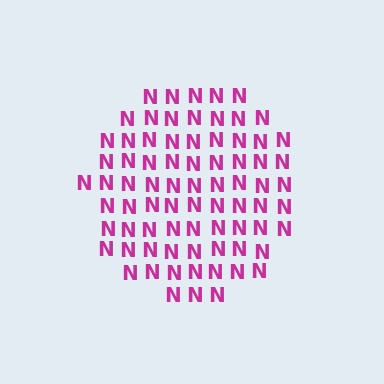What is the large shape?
The large shape is a circle.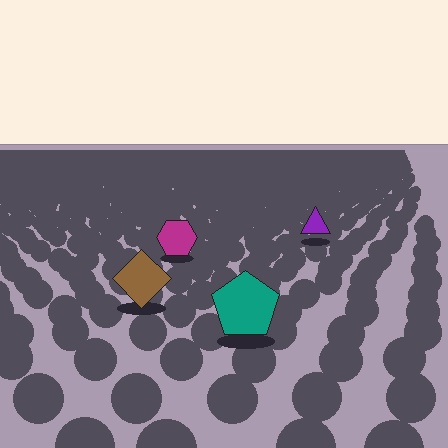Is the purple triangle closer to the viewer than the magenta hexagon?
No. The magenta hexagon is closer — you can tell from the texture gradient: the ground texture is coarser near it.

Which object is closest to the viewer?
The teal pentagon is closest. The texture marks near it are larger and more spread out.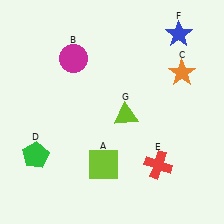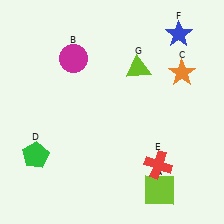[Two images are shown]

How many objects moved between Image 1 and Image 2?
2 objects moved between the two images.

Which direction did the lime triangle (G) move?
The lime triangle (G) moved up.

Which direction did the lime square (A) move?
The lime square (A) moved right.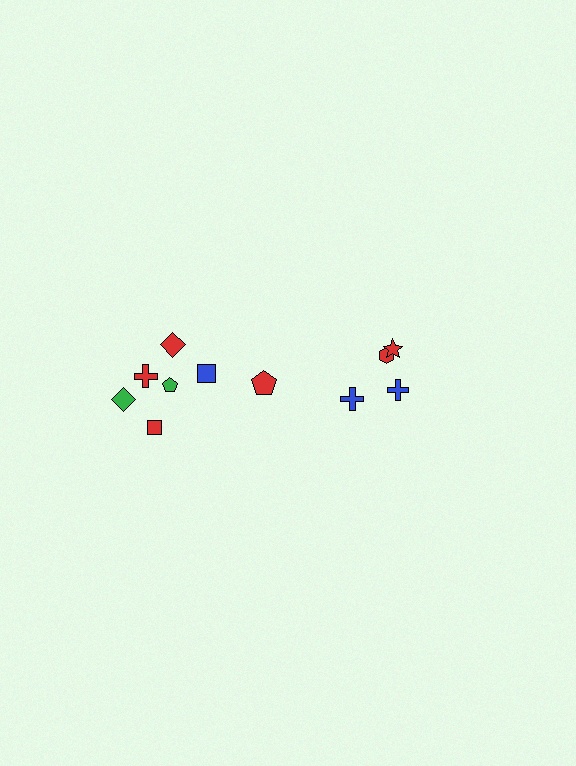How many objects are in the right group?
There are 4 objects.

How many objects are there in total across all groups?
There are 11 objects.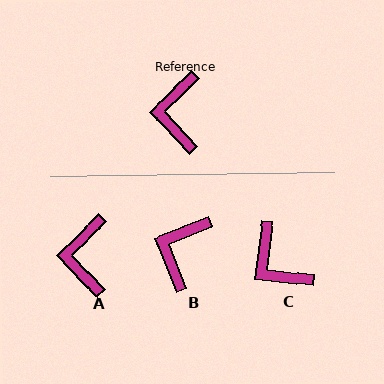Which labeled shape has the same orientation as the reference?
A.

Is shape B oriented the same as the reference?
No, it is off by about 22 degrees.